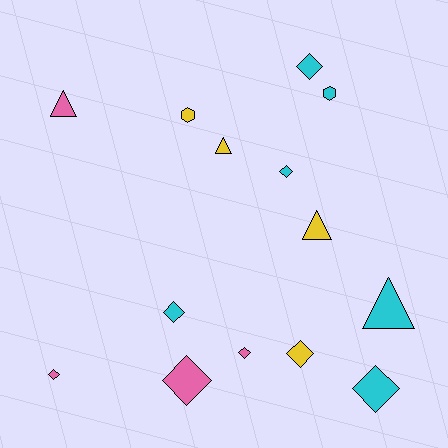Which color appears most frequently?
Cyan, with 6 objects.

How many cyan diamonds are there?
There are 4 cyan diamonds.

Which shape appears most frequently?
Diamond, with 8 objects.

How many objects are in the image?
There are 14 objects.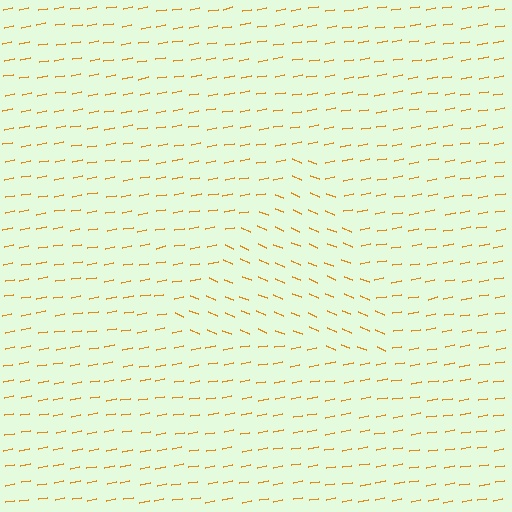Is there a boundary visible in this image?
Yes, there is a texture boundary formed by a change in line orientation.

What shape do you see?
I see a triangle.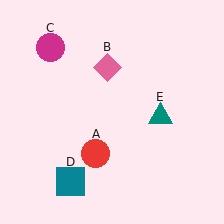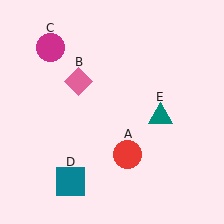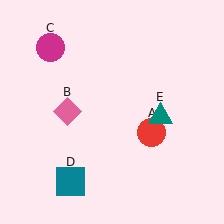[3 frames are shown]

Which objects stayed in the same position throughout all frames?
Magenta circle (object C) and teal square (object D) and teal triangle (object E) remained stationary.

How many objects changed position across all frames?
2 objects changed position: red circle (object A), pink diamond (object B).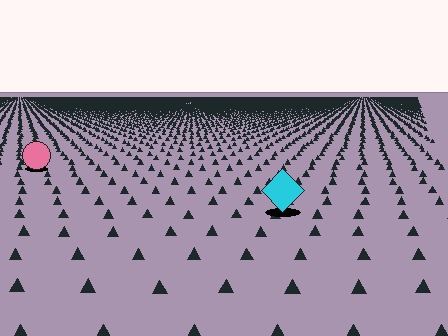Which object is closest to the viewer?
The cyan diamond is closest. The texture marks near it are larger and more spread out.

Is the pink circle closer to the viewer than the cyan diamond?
No. The cyan diamond is closer — you can tell from the texture gradient: the ground texture is coarser near it.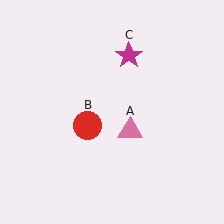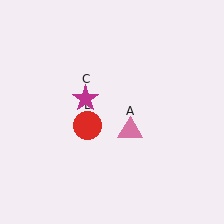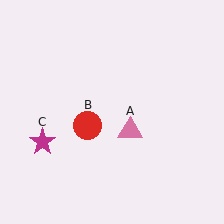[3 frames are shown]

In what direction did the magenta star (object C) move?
The magenta star (object C) moved down and to the left.